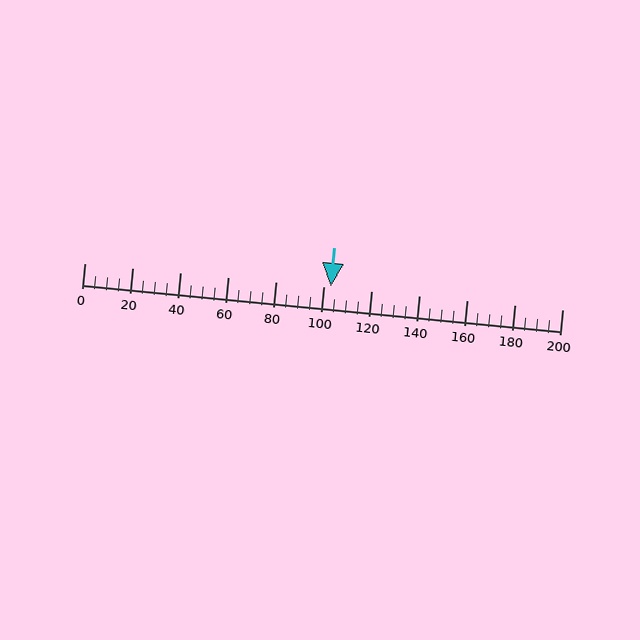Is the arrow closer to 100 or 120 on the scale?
The arrow is closer to 100.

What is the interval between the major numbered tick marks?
The major tick marks are spaced 20 units apart.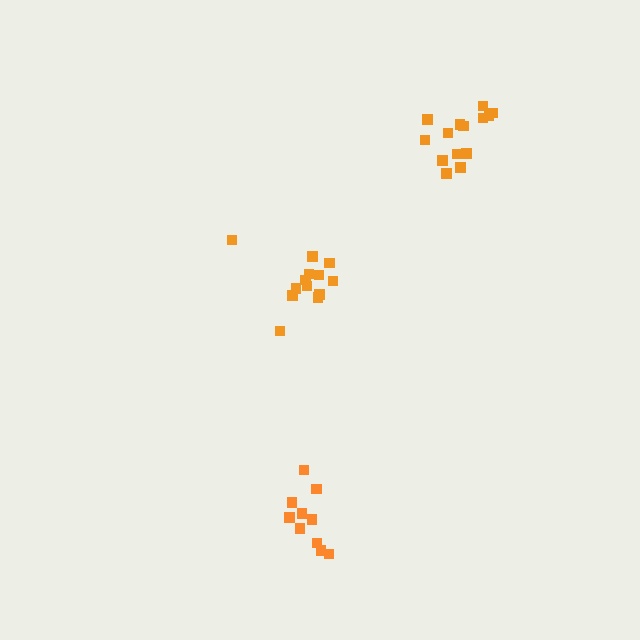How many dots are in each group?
Group 1: 13 dots, Group 2: 14 dots, Group 3: 10 dots (37 total).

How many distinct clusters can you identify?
There are 3 distinct clusters.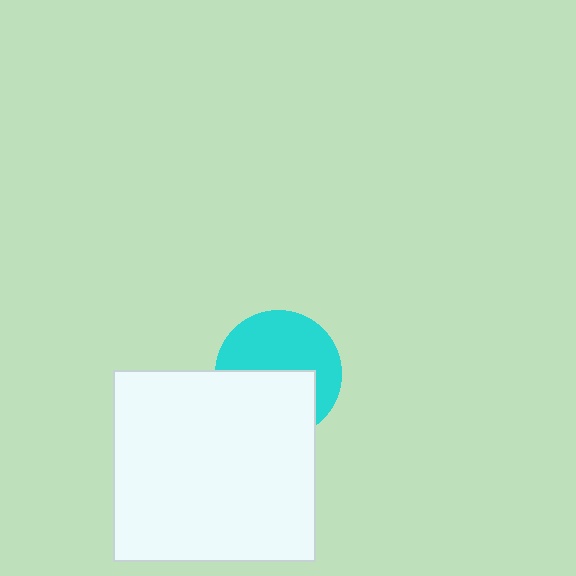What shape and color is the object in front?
The object in front is a white rectangle.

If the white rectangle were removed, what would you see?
You would see the complete cyan circle.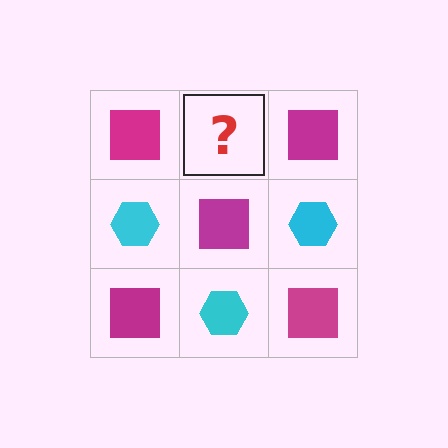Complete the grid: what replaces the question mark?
The question mark should be replaced with a cyan hexagon.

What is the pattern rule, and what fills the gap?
The rule is that it alternates magenta square and cyan hexagon in a checkerboard pattern. The gap should be filled with a cyan hexagon.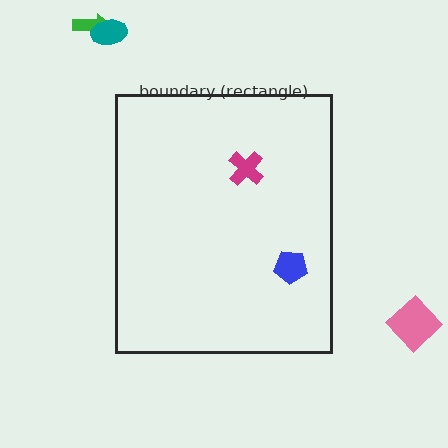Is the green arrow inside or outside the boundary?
Outside.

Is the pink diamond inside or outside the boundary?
Outside.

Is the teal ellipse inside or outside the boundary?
Outside.